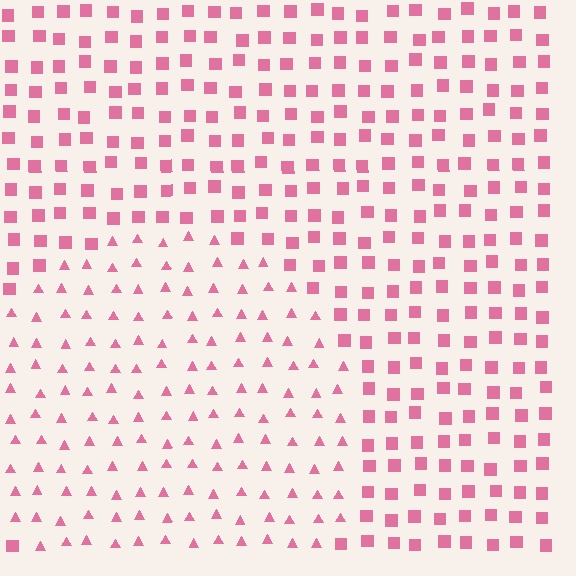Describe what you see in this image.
The image is filled with small pink elements arranged in a uniform grid. A circle-shaped region contains triangles, while the surrounding area contains squares. The boundary is defined purely by the change in element shape.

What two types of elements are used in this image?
The image uses triangles inside the circle region and squares outside it.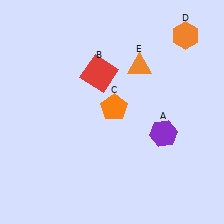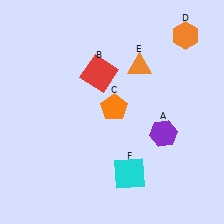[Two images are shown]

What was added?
A cyan square (F) was added in Image 2.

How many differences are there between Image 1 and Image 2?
There is 1 difference between the two images.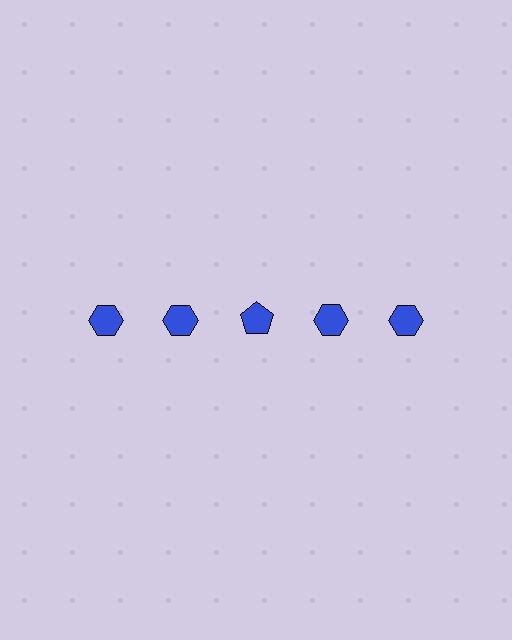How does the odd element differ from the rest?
It has a different shape: pentagon instead of hexagon.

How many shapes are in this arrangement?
There are 5 shapes arranged in a grid pattern.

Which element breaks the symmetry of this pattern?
The blue pentagon in the top row, center column breaks the symmetry. All other shapes are blue hexagons.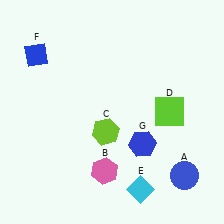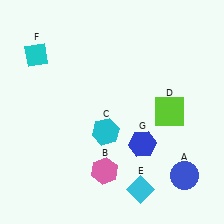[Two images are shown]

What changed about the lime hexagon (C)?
In Image 1, C is lime. In Image 2, it changed to cyan.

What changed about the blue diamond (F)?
In Image 1, F is blue. In Image 2, it changed to cyan.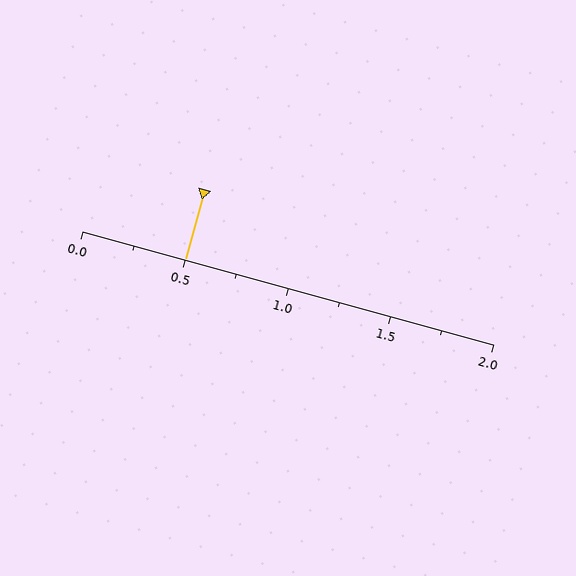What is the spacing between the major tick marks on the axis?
The major ticks are spaced 0.5 apart.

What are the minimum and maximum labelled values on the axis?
The axis runs from 0.0 to 2.0.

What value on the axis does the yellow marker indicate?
The marker indicates approximately 0.5.